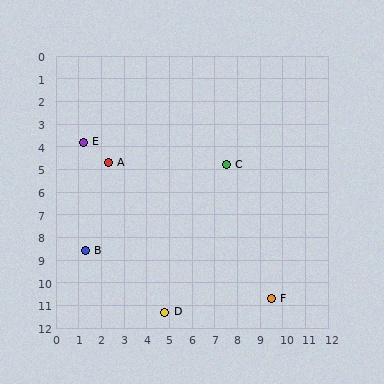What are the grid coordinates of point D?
Point D is at approximately (4.8, 11.3).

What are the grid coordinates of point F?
Point F is at approximately (9.5, 10.7).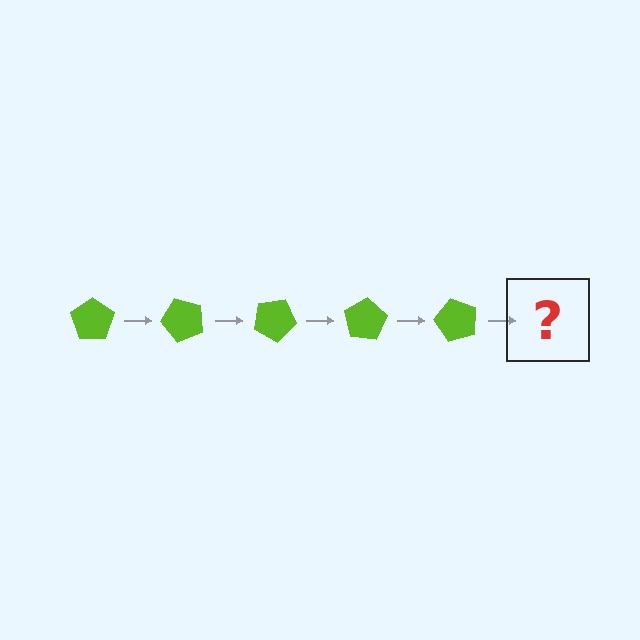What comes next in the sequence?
The next element should be a lime pentagon rotated 250 degrees.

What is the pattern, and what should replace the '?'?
The pattern is that the pentagon rotates 50 degrees each step. The '?' should be a lime pentagon rotated 250 degrees.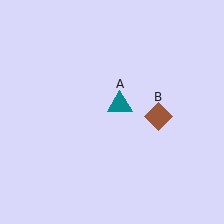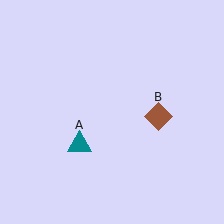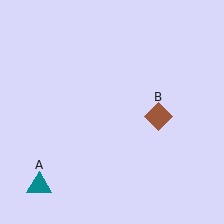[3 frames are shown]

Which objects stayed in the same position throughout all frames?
Brown diamond (object B) remained stationary.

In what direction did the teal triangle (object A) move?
The teal triangle (object A) moved down and to the left.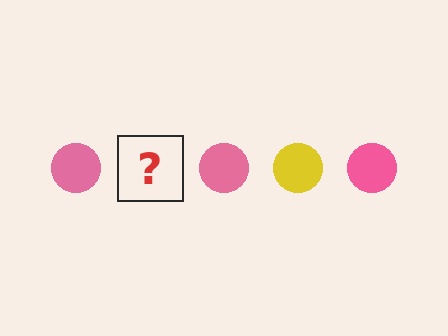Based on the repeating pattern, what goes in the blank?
The blank should be a yellow circle.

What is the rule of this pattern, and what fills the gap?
The rule is that the pattern cycles through pink, yellow circles. The gap should be filled with a yellow circle.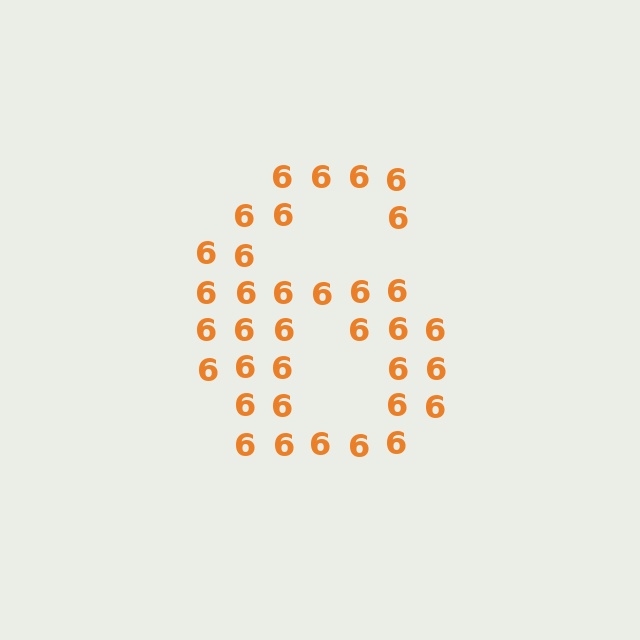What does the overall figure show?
The overall figure shows the digit 6.